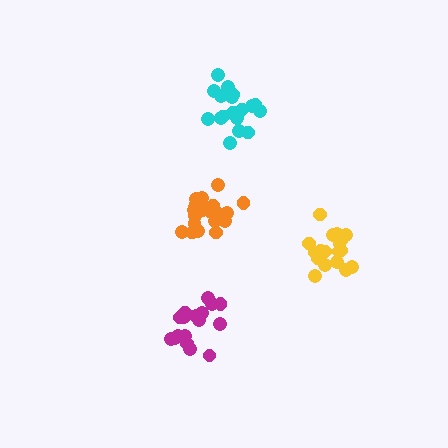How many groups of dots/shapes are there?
There are 4 groups.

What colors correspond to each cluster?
The clusters are colored: cyan, yellow, magenta, orange.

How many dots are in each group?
Group 1: 18 dots, Group 2: 18 dots, Group 3: 17 dots, Group 4: 21 dots (74 total).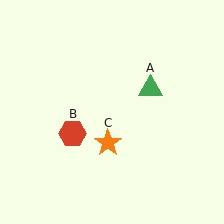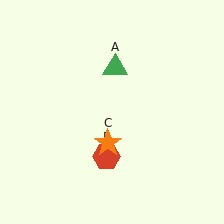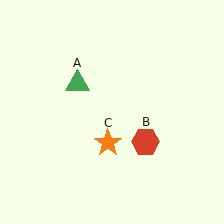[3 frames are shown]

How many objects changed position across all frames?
2 objects changed position: green triangle (object A), red hexagon (object B).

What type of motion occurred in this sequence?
The green triangle (object A), red hexagon (object B) rotated counterclockwise around the center of the scene.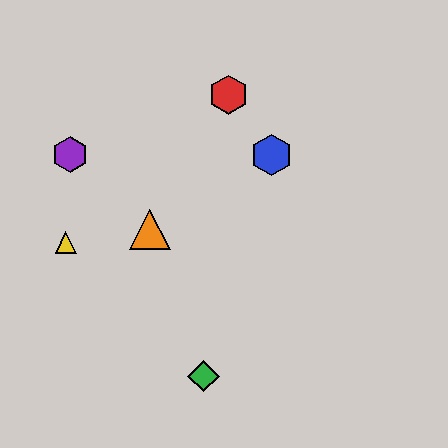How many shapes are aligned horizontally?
2 shapes (the blue hexagon, the purple hexagon) are aligned horizontally.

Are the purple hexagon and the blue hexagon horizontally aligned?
Yes, both are at y≈155.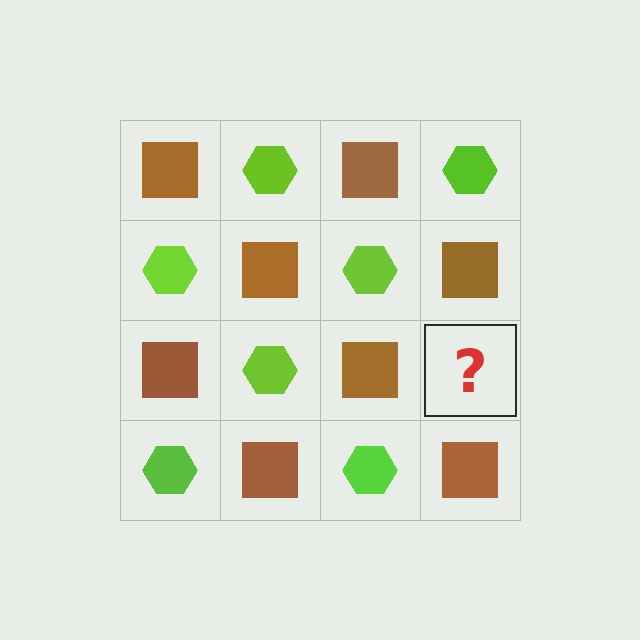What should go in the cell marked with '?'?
The missing cell should contain a lime hexagon.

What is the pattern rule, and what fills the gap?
The rule is that it alternates brown square and lime hexagon in a checkerboard pattern. The gap should be filled with a lime hexagon.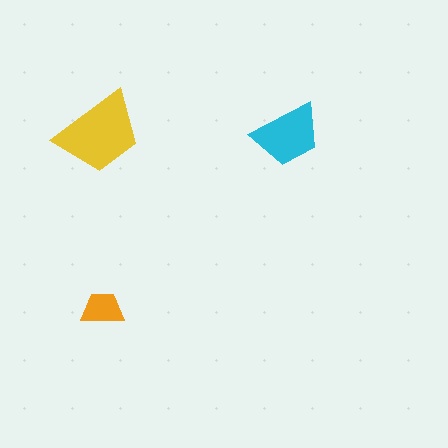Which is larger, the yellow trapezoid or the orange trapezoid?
The yellow one.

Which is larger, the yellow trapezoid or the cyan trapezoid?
The yellow one.